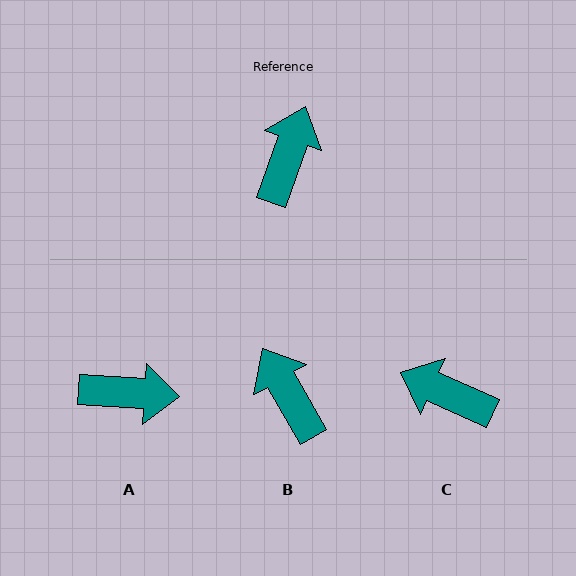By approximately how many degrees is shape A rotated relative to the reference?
Approximately 74 degrees clockwise.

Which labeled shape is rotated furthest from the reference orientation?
C, about 86 degrees away.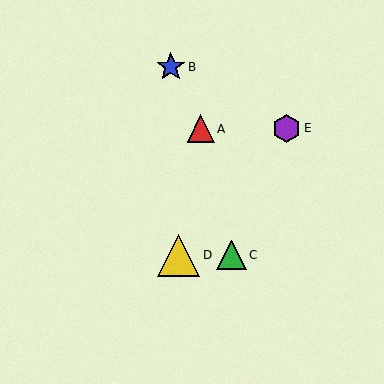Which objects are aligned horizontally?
Objects A, E are aligned horizontally.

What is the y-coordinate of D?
Object D is at y≈255.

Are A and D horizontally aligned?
No, A is at y≈129 and D is at y≈255.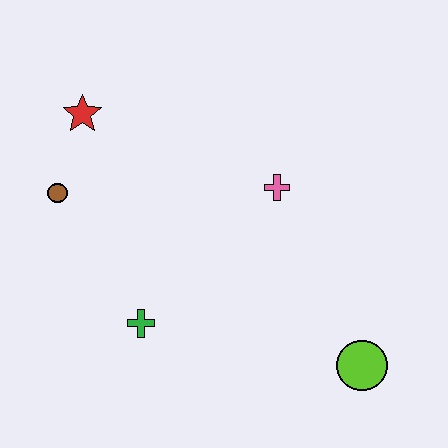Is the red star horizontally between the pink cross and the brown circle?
Yes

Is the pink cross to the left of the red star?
No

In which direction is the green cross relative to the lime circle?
The green cross is to the left of the lime circle.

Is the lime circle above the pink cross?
No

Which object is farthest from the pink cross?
The brown circle is farthest from the pink cross.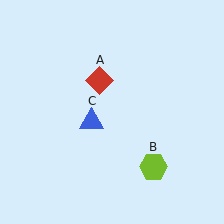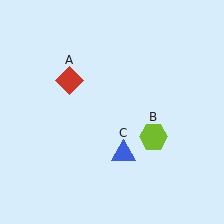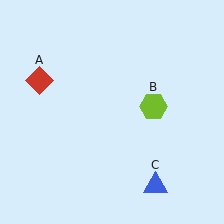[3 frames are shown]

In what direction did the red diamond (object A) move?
The red diamond (object A) moved left.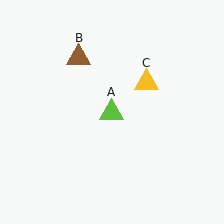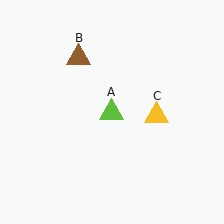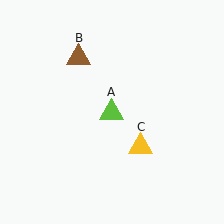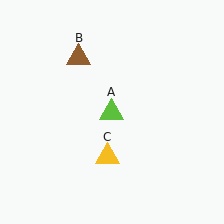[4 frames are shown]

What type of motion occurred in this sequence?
The yellow triangle (object C) rotated clockwise around the center of the scene.